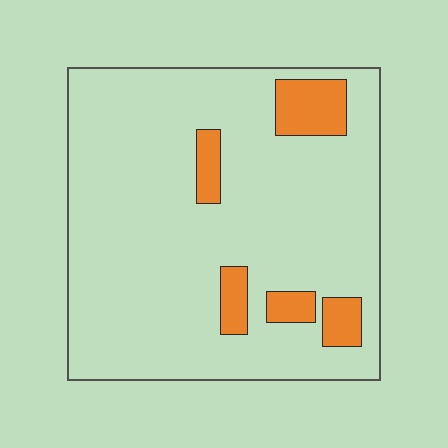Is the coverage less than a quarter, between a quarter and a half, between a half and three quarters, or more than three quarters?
Less than a quarter.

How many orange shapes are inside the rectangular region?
5.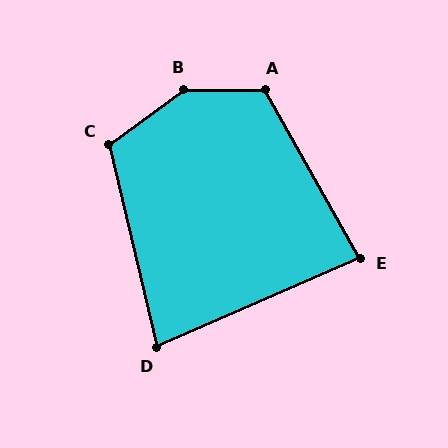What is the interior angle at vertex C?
Approximately 113 degrees (obtuse).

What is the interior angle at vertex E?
Approximately 84 degrees (acute).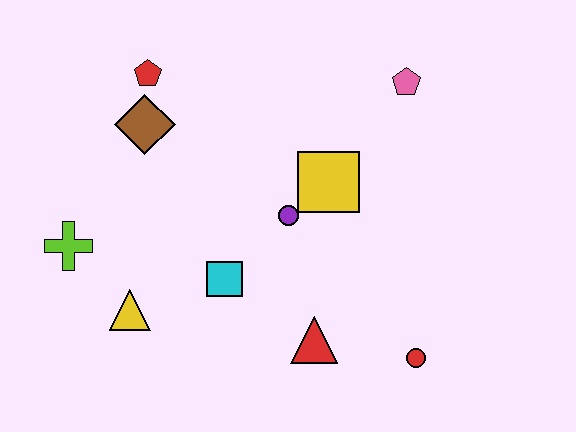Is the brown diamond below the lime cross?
No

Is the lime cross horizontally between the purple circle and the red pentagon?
No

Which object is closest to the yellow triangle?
The lime cross is closest to the yellow triangle.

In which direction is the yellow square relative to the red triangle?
The yellow square is above the red triangle.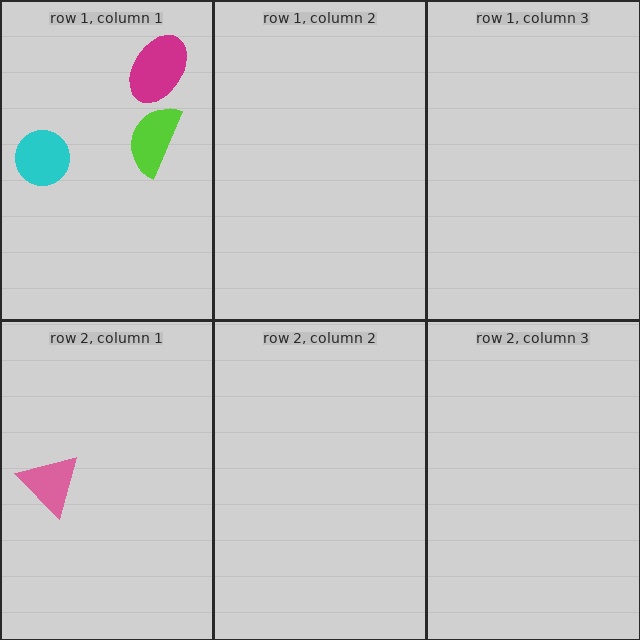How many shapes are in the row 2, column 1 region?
1.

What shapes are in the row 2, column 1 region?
The pink triangle.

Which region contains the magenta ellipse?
The row 1, column 1 region.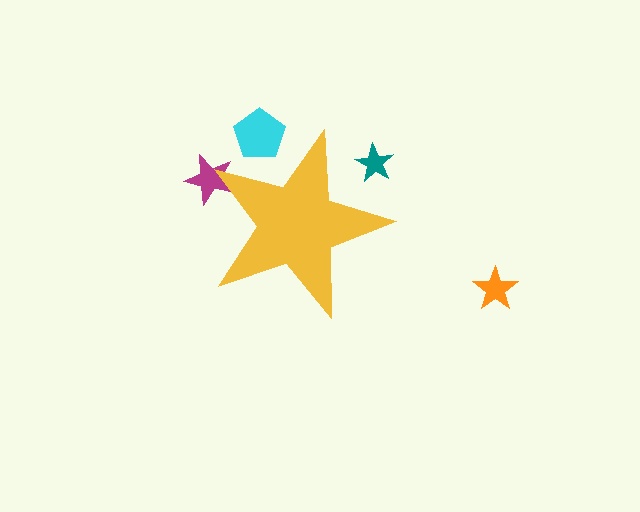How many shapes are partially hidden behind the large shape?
3 shapes are partially hidden.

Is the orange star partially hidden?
No, the orange star is fully visible.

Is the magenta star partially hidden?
Yes, the magenta star is partially hidden behind the yellow star.